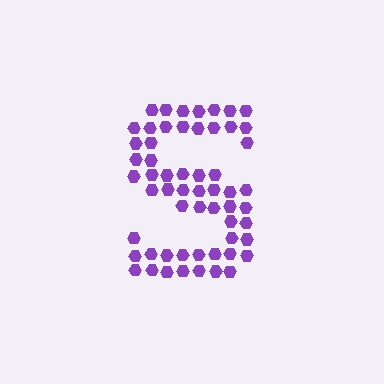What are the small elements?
The small elements are hexagons.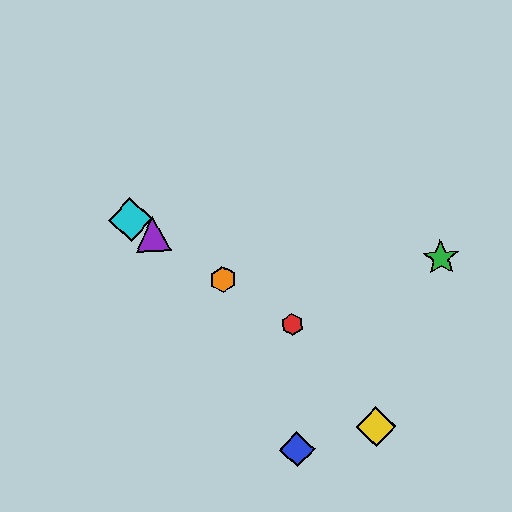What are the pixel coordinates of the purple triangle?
The purple triangle is at (153, 234).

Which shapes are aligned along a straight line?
The red hexagon, the purple triangle, the orange hexagon, the cyan diamond are aligned along a straight line.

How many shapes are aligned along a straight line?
4 shapes (the red hexagon, the purple triangle, the orange hexagon, the cyan diamond) are aligned along a straight line.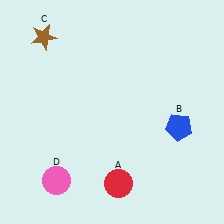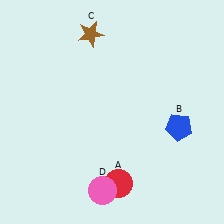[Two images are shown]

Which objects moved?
The objects that moved are: the brown star (C), the pink circle (D).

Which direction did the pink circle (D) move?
The pink circle (D) moved right.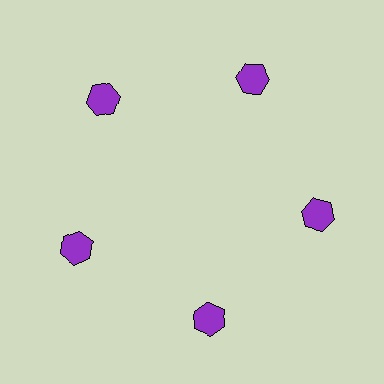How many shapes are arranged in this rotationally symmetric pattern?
There are 5 shapes, arranged in 5 groups of 1.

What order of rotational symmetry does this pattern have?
This pattern has 5-fold rotational symmetry.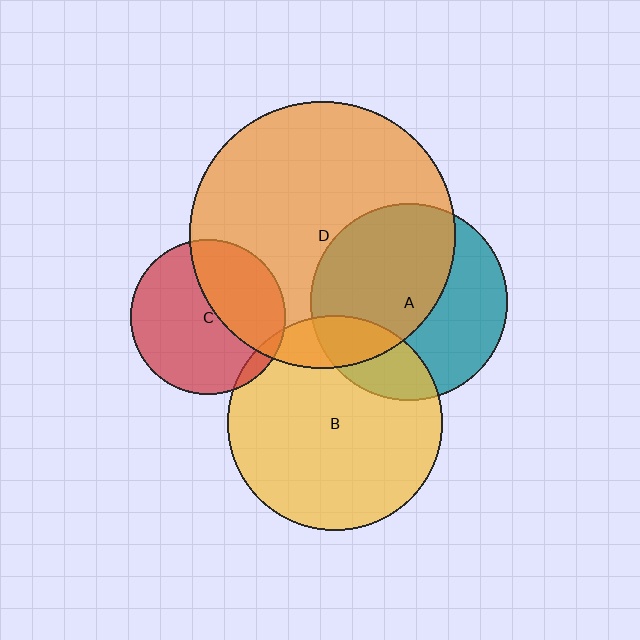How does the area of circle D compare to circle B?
Approximately 1.5 times.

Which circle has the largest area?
Circle D (orange).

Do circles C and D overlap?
Yes.